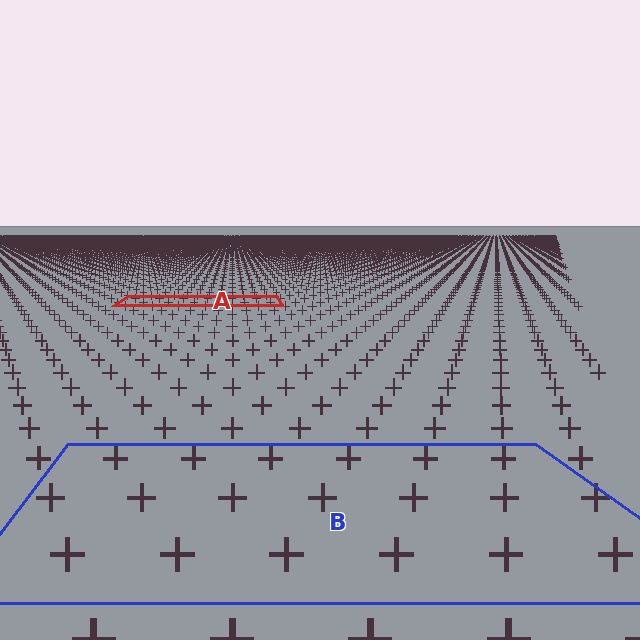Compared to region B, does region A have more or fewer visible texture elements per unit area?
Region A has more texture elements per unit area — they are packed more densely because it is farther away.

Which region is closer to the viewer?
Region B is closer. The texture elements there are larger and more spread out.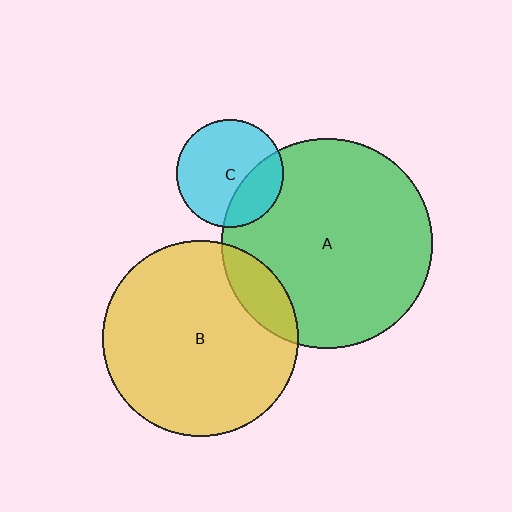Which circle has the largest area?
Circle A (green).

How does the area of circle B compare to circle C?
Approximately 3.3 times.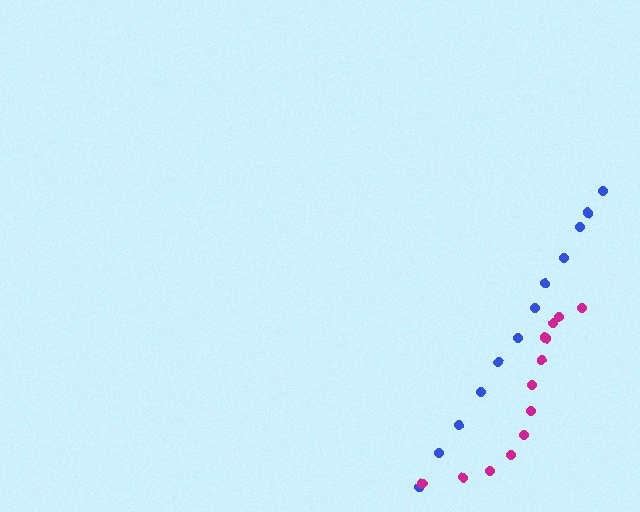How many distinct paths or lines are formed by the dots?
There are 2 distinct paths.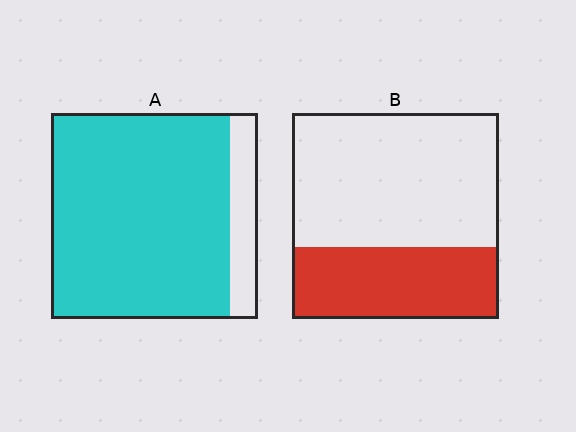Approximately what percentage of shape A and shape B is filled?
A is approximately 85% and B is approximately 35%.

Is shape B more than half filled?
No.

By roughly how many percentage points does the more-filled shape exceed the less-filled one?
By roughly 50 percentage points (A over B).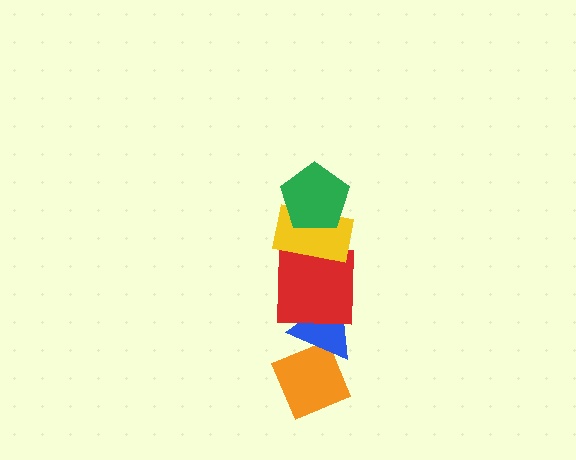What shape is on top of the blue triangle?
The red square is on top of the blue triangle.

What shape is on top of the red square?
The yellow rectangle is on top of the red square.